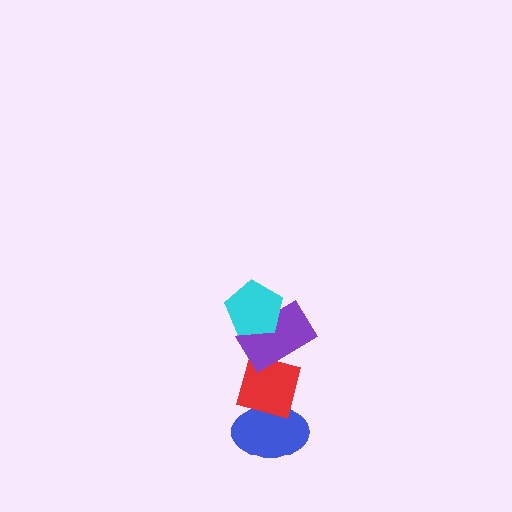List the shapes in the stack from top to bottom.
From top to bottom: the cyan pentagon, the purple rectangle, the red diamond, the blue ellipse.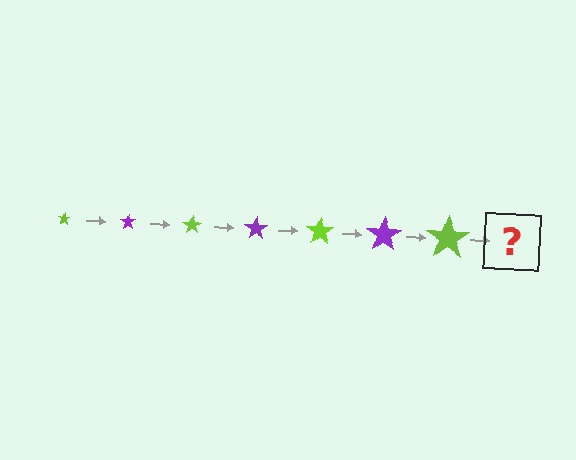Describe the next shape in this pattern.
It should be a purple star, larger than the previous one.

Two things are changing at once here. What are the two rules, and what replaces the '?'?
The two rules are that the star grows larger each step and the color cycles through lime and purple. The '?' should be a purple star, larger than the previous one.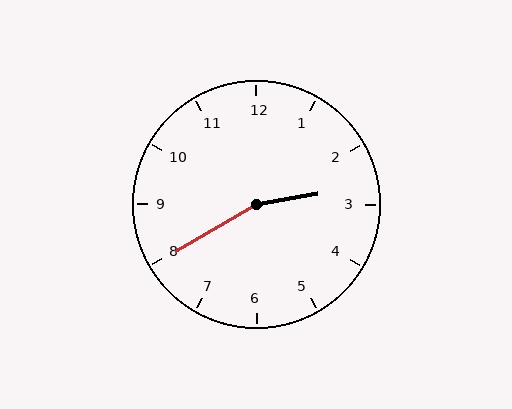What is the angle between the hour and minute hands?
Approximately 160 degrees.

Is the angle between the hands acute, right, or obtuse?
It is obtuse.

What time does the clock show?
2:40.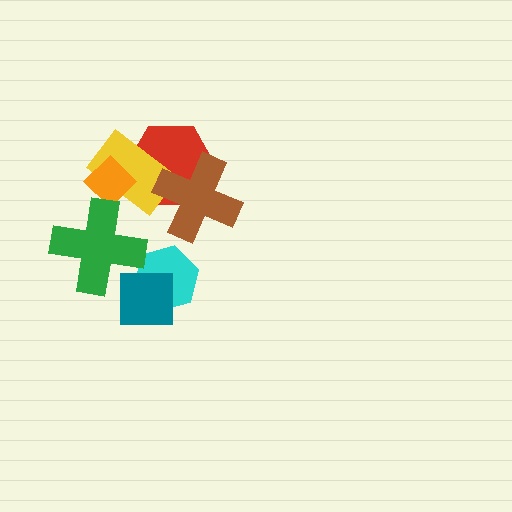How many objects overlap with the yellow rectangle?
3 objects overlap with the yellow rectangle.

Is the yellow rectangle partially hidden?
Yes, it is partially covered by another shape.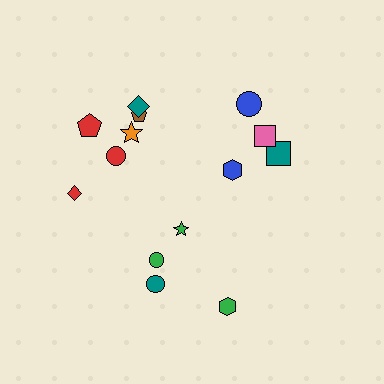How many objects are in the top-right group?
There are 4 objects.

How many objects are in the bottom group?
There are 4 objects.